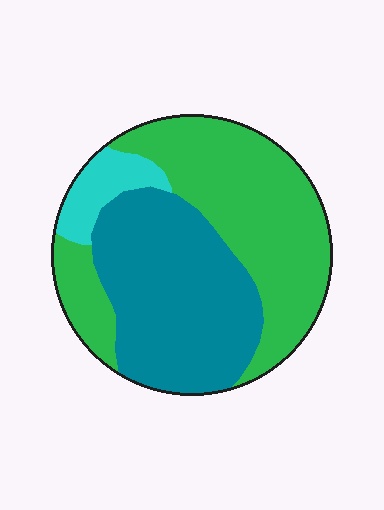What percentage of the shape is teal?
Teal takes up between a quarter and a half of the shape.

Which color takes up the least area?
Cyan, at roughly 10%.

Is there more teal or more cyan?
Teal.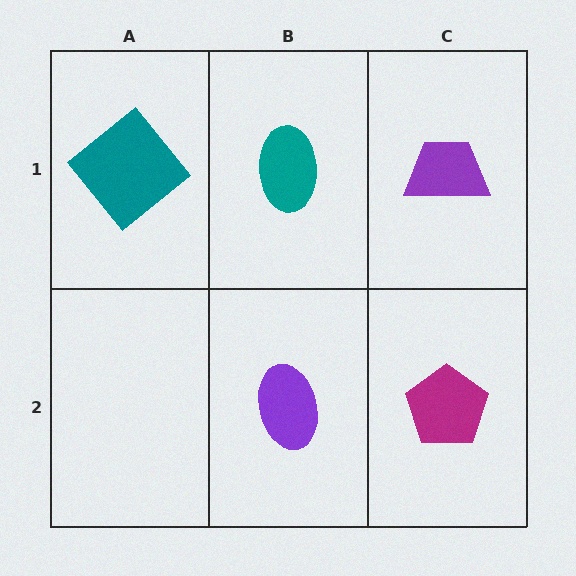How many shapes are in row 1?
3 shapes.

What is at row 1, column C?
A purple trapezoid.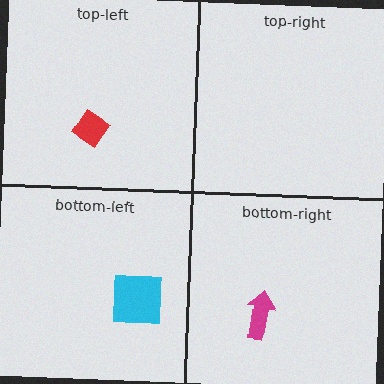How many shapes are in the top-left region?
1.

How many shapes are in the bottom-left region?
1.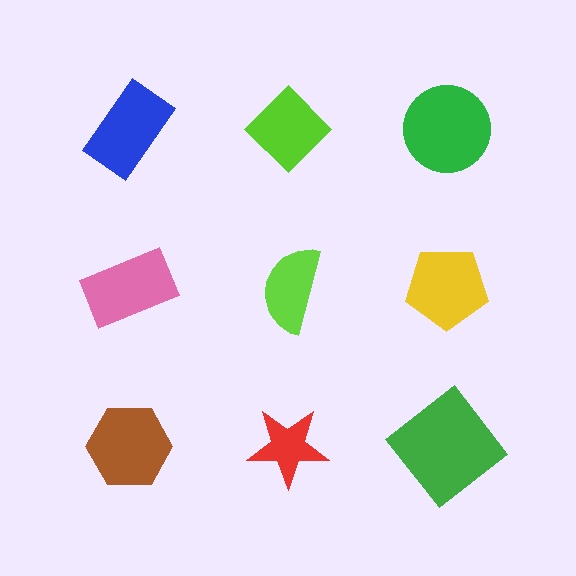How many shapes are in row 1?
3 shapes.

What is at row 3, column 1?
A brown hexagon.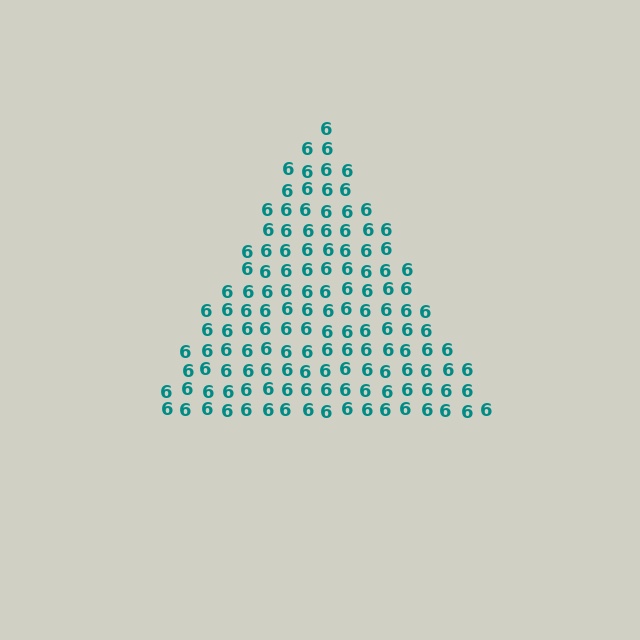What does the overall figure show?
The overall figure shows a triangle.